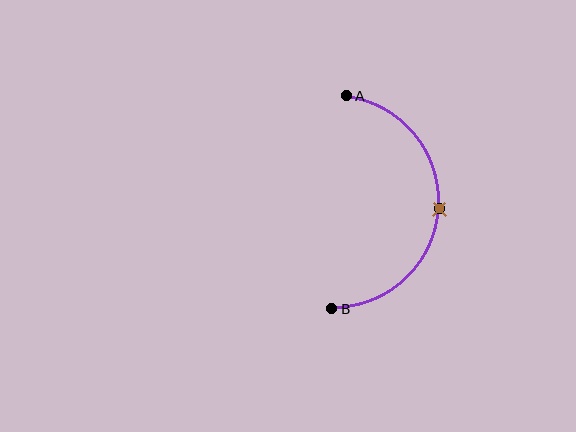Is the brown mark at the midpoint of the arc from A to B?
Yes. The brown mark lies on the arc at equal arc-length from both A and B — it is the arc midpoint.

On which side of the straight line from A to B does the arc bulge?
The arc bulges to the right of the straight line connecting A and B.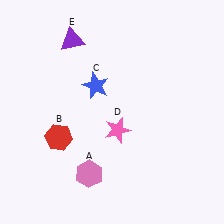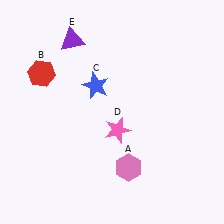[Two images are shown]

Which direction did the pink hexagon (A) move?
The pink hexagon (A) moved right.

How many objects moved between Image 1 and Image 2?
2 objects moved between the two images.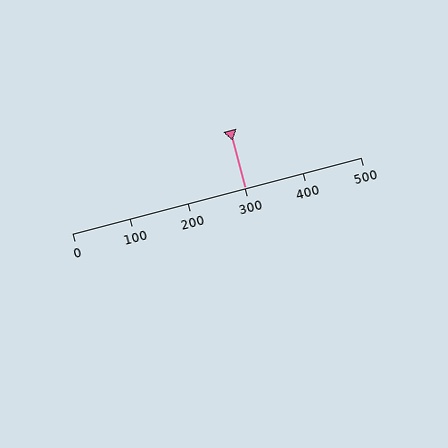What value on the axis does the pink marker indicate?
The marker indicates approximately 300.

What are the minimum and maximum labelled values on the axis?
The axis runs from 0 to 500.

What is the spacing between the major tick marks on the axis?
The major ticks are spaced 100 apart.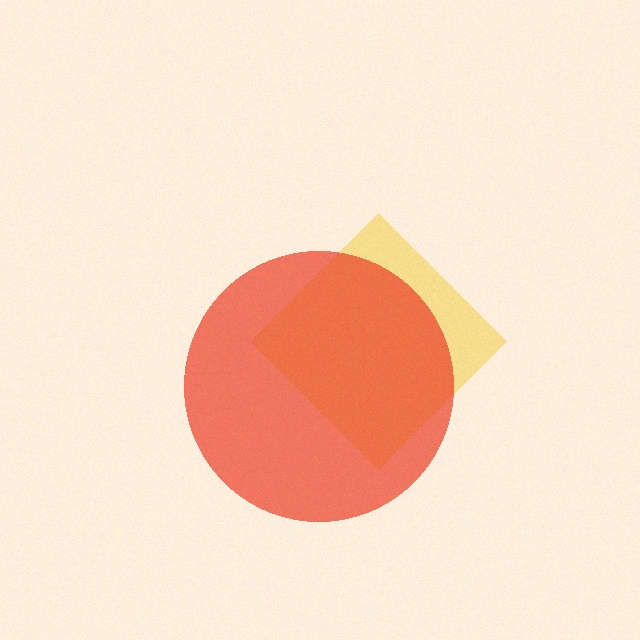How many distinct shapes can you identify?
There are 2 distinct shapes: a yellow diamond, a red circle.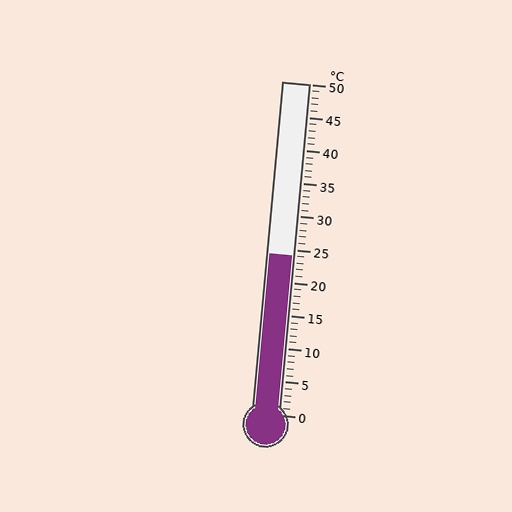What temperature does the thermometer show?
The thermometer shows approximately 24°C.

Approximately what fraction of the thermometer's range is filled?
The thermometer is filled to approximately 50% of its range.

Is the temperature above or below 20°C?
The temperature is above 20°C.